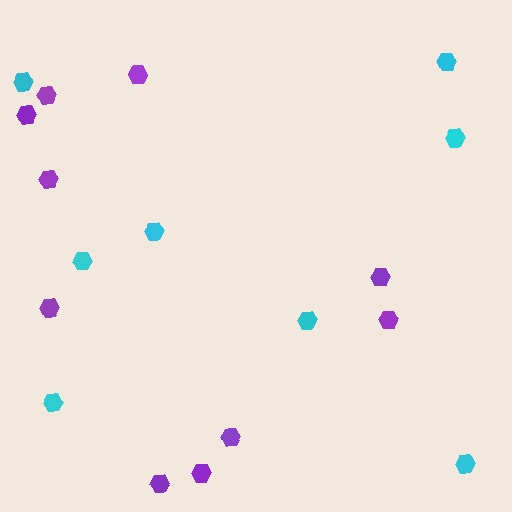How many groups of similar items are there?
There are 2 groups: one group of purple hexagons (10) and one group of cyan hexagons (8).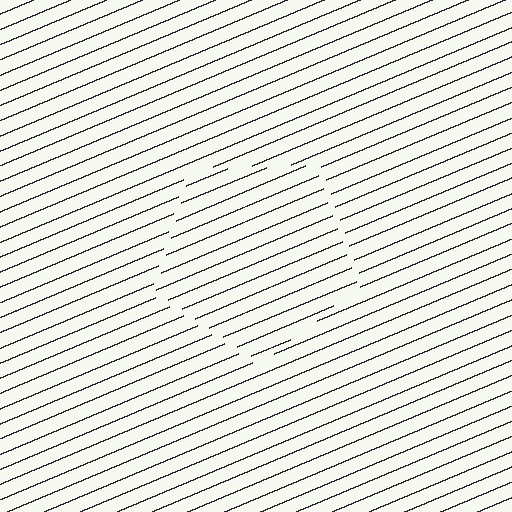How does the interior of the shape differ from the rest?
The interior of the shape contains the same grating, shifted by half a period — the contour is defined by the phase discontinuity where line-ends from the inner and outer gratings abut.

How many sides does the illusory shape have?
5 sides — the line-ends trace a pentagon.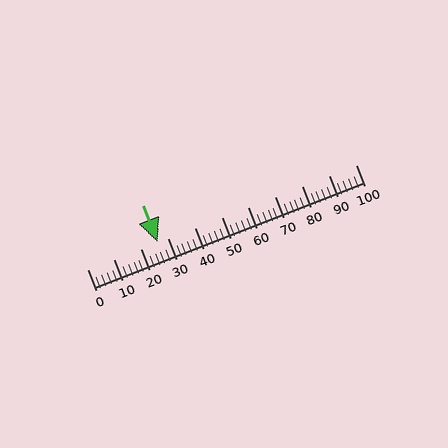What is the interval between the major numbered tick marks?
The major tick marks are spaced 10 units apart.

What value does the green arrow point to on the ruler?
The green arrow points to approximately 26.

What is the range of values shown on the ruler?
The ruler shows values from 0 to 100.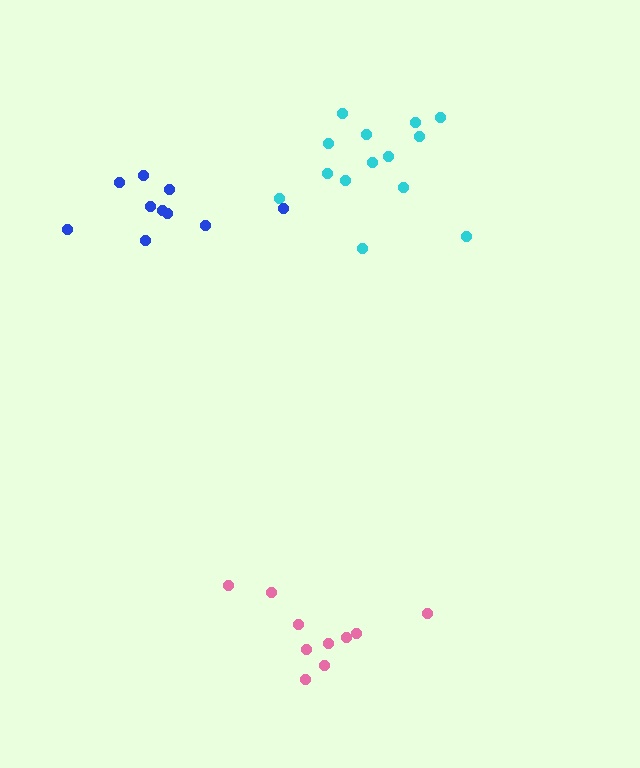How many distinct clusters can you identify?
There are 3 distinct clusters.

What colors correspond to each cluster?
The clusters are colored: pink, cyan, blue.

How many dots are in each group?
Group 1: 10 dots, Group 2: 14 dots, Group 3: 10 dots (34 total).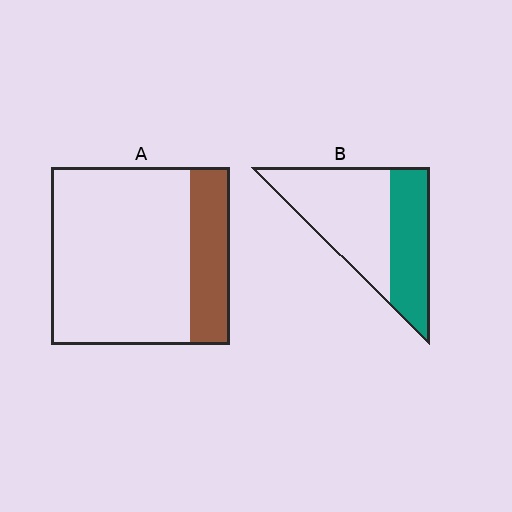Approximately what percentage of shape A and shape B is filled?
A is approximately 20% and B is approximately 40%.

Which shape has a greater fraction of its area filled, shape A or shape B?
Shape B.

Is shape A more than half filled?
No.